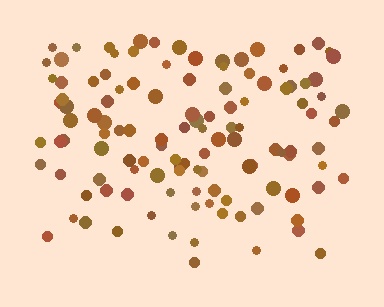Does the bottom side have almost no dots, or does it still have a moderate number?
Still a moderate number, just noticeably fewer than the top.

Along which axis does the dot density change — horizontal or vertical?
Vertical.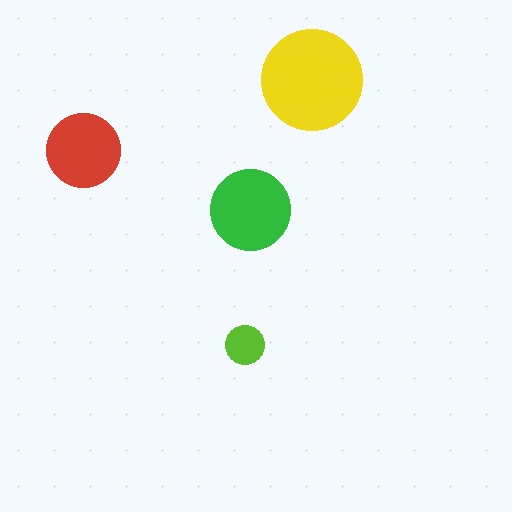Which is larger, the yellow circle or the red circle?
The yellow one.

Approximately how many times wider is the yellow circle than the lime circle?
About 2.5 times wider.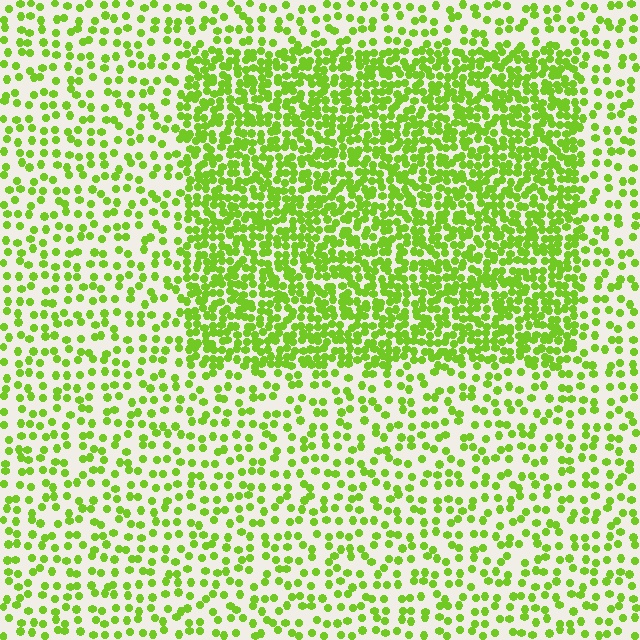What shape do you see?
I see a rectangle.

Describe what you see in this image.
The image contains small lime elements arranged at two different densities. A rectangle-shaped region is visible where the elements are more densely packed than the surrounding area.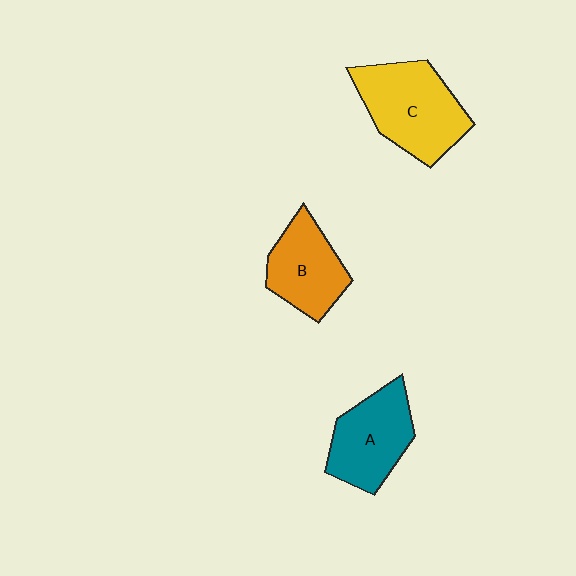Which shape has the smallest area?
Shape B (orange).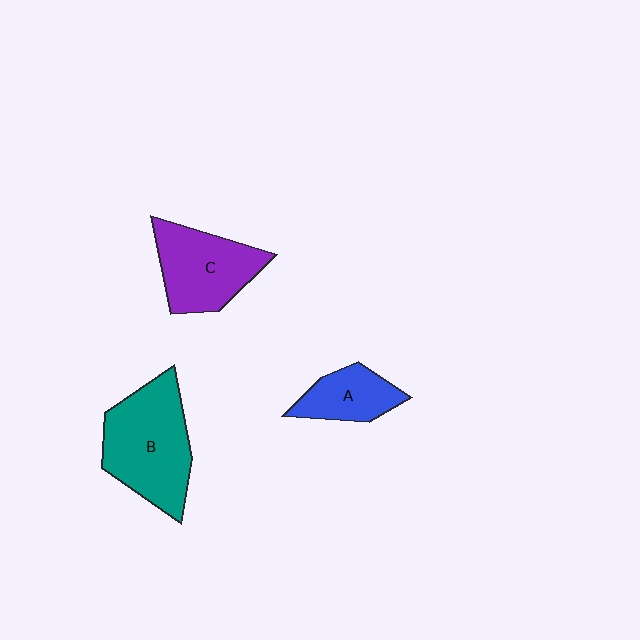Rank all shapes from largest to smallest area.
From largest to smallest: B (teal), C (purple), A (blue).